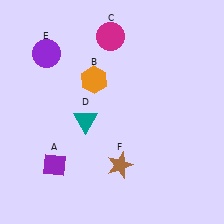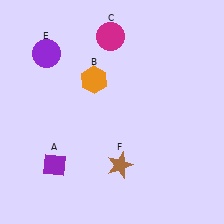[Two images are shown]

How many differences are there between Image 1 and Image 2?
There is 1 difference between the two images.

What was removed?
The teal triangle (D) was removed in Image 2.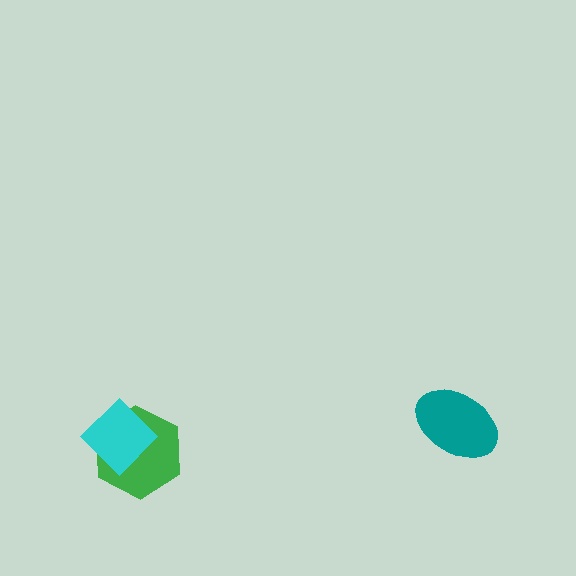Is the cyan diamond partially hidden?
No, no other shape covers it.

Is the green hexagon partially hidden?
Yes, it is partially covered by another shape.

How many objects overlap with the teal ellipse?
0 objects overlap with the teal ellipse.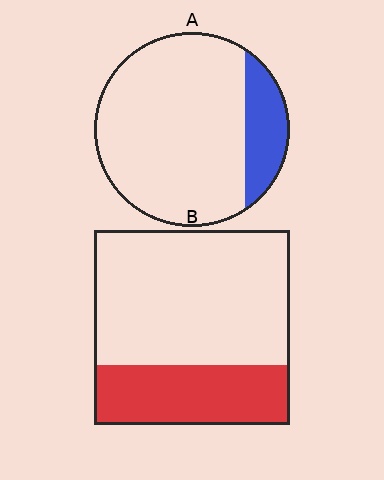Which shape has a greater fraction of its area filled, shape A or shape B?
Shape B.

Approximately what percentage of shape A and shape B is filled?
A is approximately 15% and B is approximately 30%.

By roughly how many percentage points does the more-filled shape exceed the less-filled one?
By roughly 15 percentage points (B over A).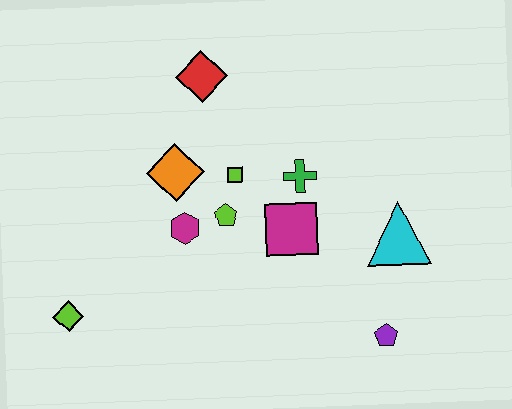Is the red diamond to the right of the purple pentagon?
No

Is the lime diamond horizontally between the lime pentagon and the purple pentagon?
No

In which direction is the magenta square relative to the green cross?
The magenta square is below the green cross.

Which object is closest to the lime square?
The lime pentagon is closest to the lime square.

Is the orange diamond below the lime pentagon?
No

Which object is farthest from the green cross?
The lime diamond is farthest from the green cross.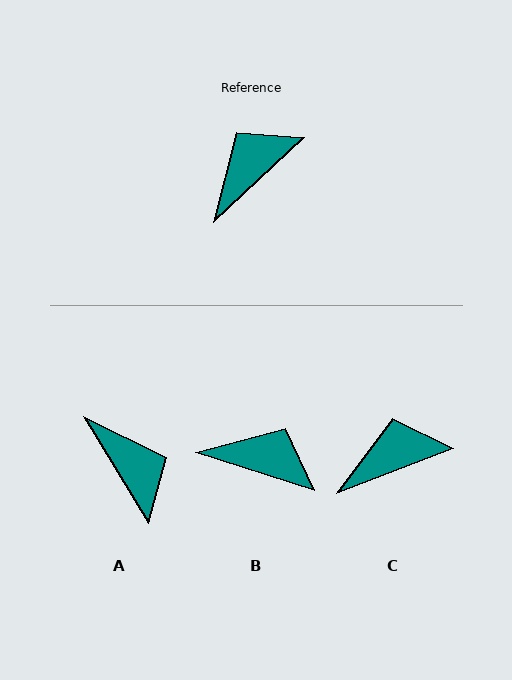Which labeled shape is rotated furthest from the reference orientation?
A, about 102 degrees away.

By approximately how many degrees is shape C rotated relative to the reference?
Approximately 22 degrees clockwise.